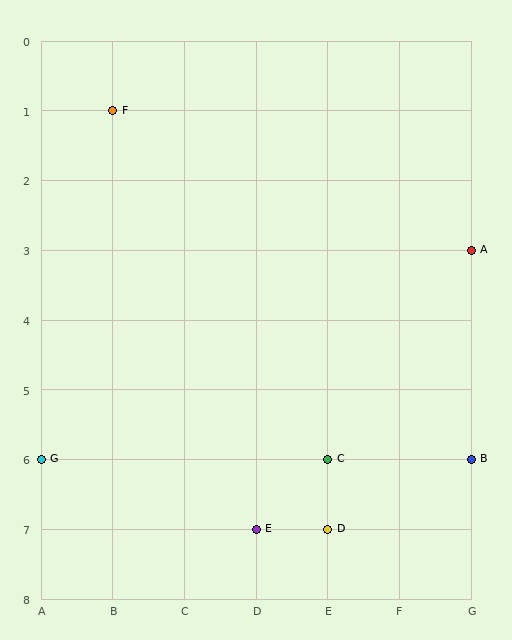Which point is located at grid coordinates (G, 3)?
Point A is at (G, 3).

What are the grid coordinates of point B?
Point B is at grid coordinates (G, 6).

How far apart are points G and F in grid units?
Points G and F are 1 column and 5 rows apart (about 5.1 grid units diagonally).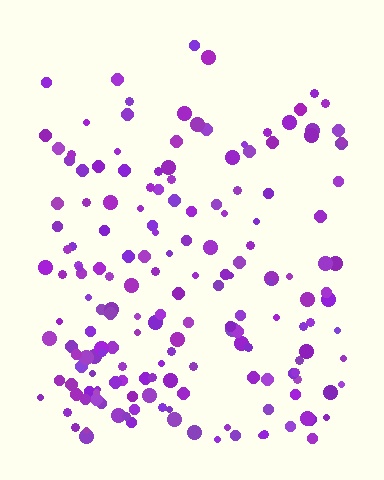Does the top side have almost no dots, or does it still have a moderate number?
Still a moderate number, just noticeably fewer than the bottom.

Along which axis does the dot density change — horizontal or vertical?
Vertical.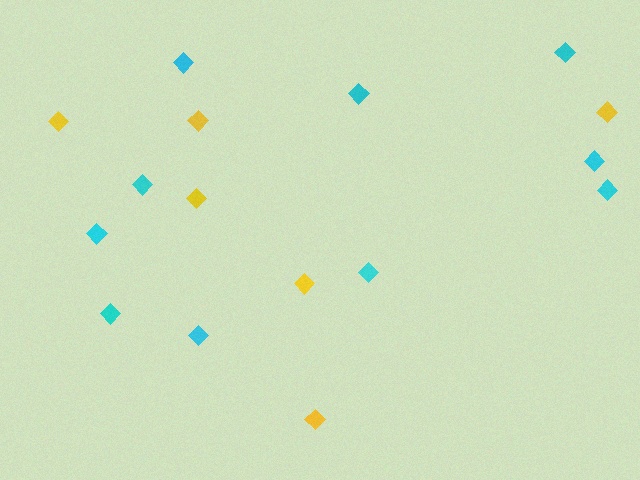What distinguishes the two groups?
There are 2 groups: one group of cyan diamonds (10) and one group of yellow diamonds (6).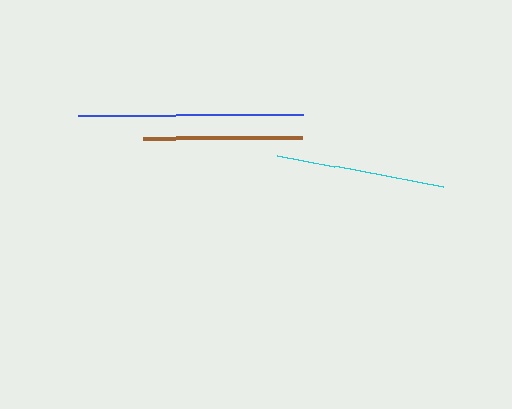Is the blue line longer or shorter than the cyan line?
The blue line is longer than the cyan line.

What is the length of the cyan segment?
The cyan segment is approximately 169 pixels long.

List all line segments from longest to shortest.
From longest to shortest: blue, cyan, brown.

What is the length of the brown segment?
The brown segment is approximately 159 pixels long.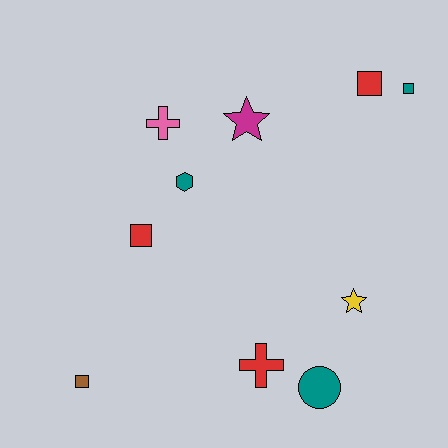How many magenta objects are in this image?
There is 1 magenta object.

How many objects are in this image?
There are 10 objects.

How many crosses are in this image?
There are 2 crosses.